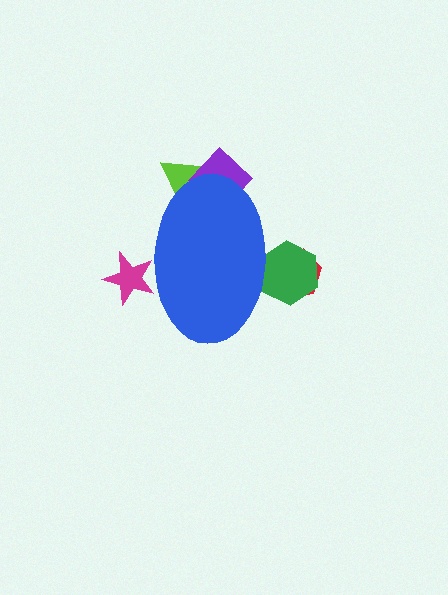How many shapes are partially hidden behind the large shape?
5 shapes are partially hidden.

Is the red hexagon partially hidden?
Yes, the red hexagon is partially hidden behind the blue ellipse.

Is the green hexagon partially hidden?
Yes, the green hexagon is partially hidden behind the blue ellipse.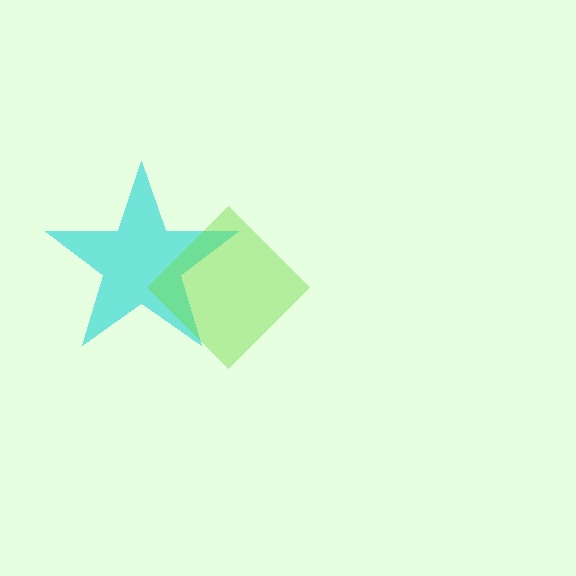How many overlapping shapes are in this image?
There are 2 overlapping shapes in the image.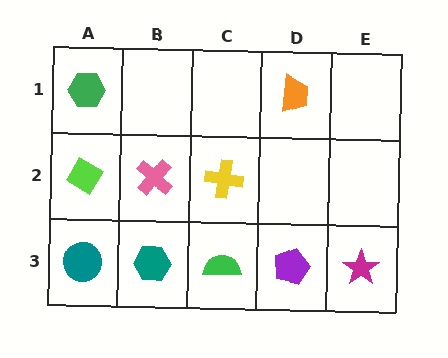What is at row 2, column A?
A lime diamond.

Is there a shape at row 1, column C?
No, that cell is empty.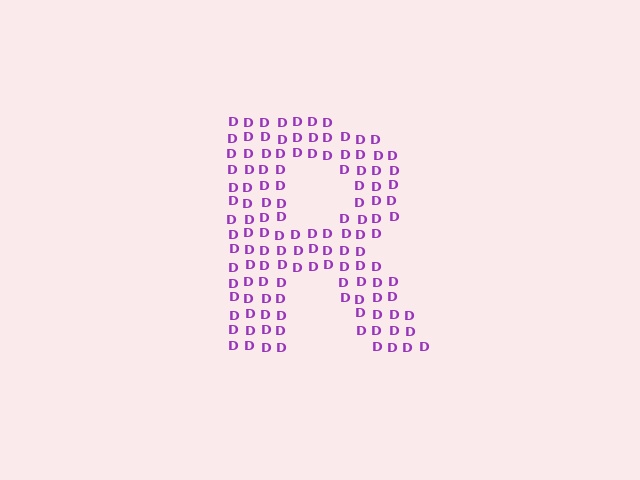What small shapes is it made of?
It is made of small letter D's.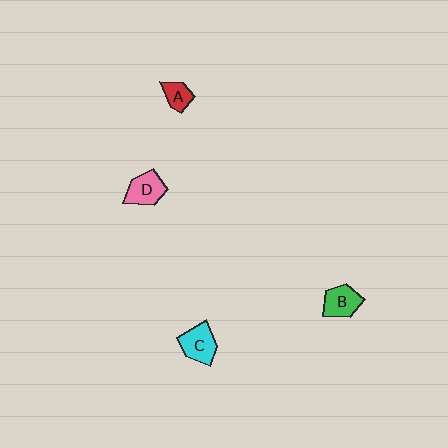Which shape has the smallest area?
Shape A (red).